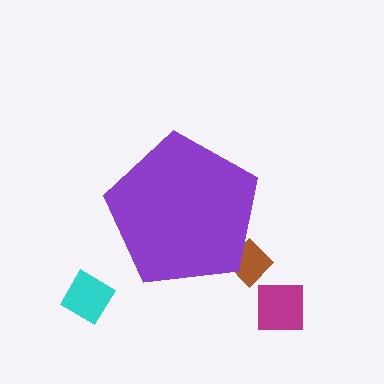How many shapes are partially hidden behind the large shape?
1 shape is partially hidden.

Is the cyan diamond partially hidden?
No, the cyan diamond is fully visible.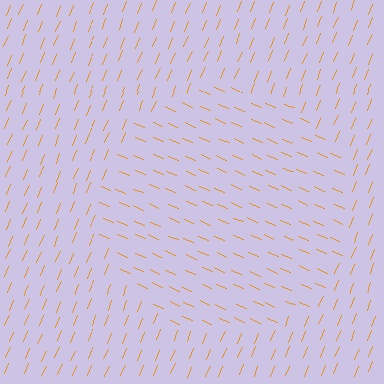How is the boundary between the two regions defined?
The boundary is defined purely by a change in line orientation (approximately 89 degrees difference). All lines are the same color and thickness.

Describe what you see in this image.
The image is filled with small orange line segments. A circle region in the image has lines oriented differently from the surrounding lines, creating a visible texture boundary.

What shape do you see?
I see a circle.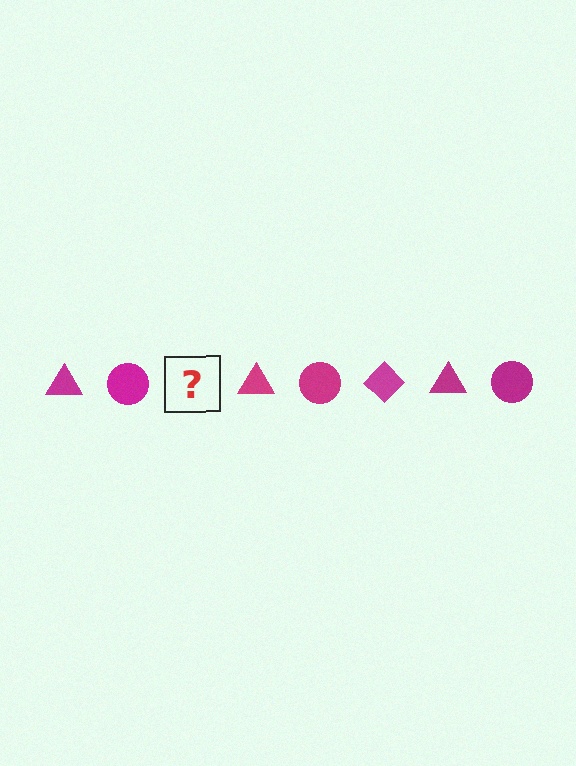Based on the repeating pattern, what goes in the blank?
The blank should be a magenta diamond.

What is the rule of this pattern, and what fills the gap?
The rule is that the pattern cycles through triangle, circle, diamond shapes in magenta. The gap should be filled with a magenta diamond.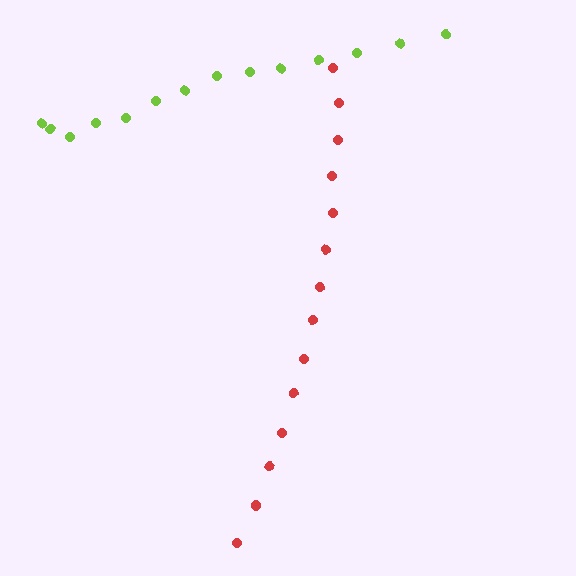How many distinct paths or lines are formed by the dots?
There are 2 distinct paths.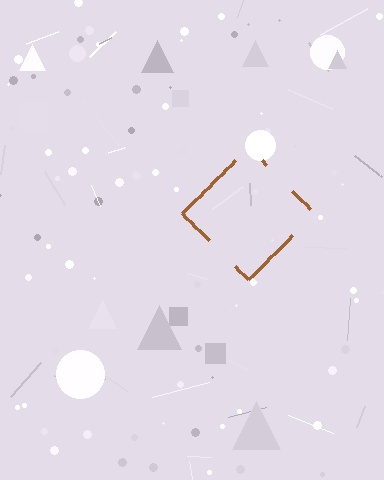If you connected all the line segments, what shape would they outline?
They would outline a diamond.